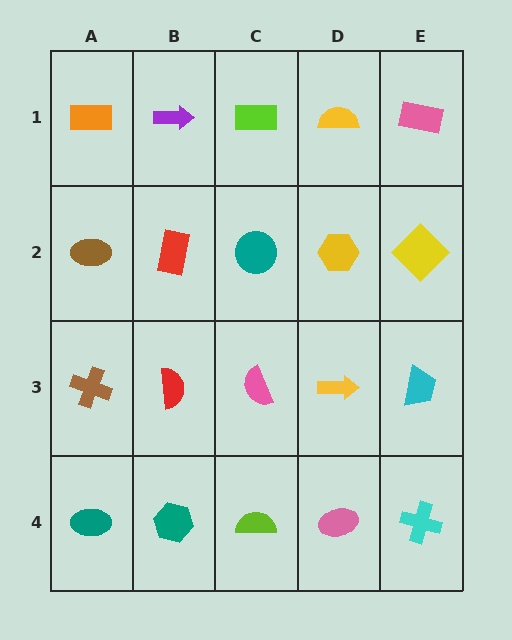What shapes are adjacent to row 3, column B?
A red rectangle (row 2, column B), a teal hexagon (row 4, column B), a brown cross (row 3, column A), a pink semicircle (row 3, column C).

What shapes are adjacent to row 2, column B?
A purple arrow (row 1, column B), a red semicircle (row 3, column B), a brown ellipse (row 2, column A), a teal circle (row 2, column C).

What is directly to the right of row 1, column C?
A yellow semicircle.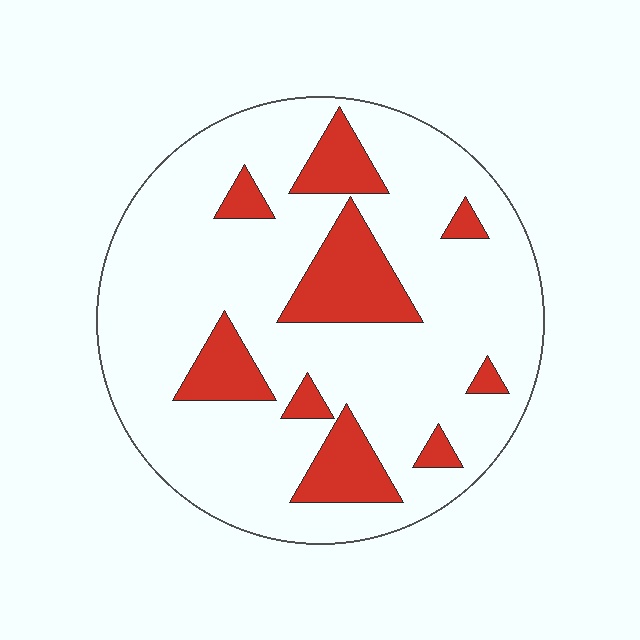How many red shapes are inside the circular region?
9.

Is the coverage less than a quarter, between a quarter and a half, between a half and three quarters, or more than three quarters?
Less than a quarter.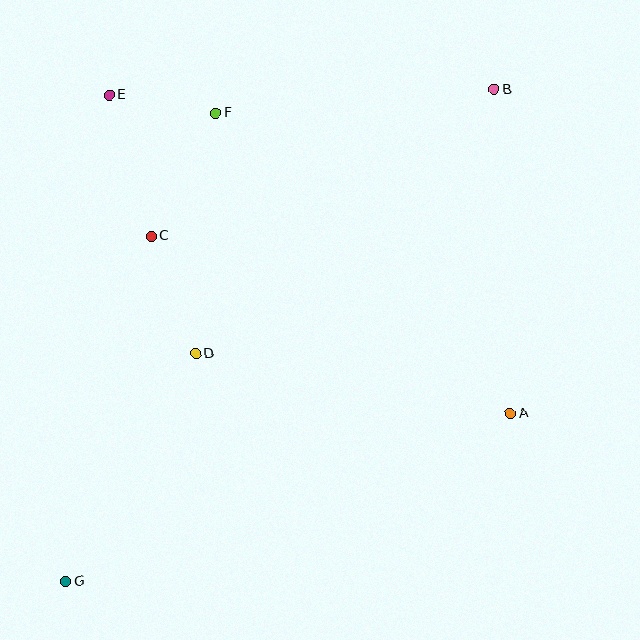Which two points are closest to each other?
Points E and F are closest to each other.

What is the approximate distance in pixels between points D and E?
The distance between D and E is approximately 273 pixels.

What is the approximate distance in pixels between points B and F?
The distance between B and F is approximately 279 pixels.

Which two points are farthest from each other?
Points B and G are farthest from each other.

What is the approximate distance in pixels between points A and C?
The distance between A and C is approximately 400 pixels.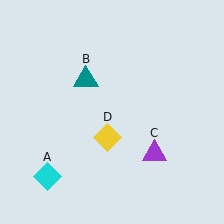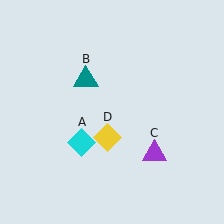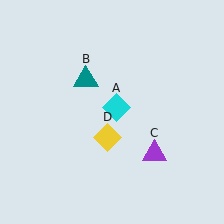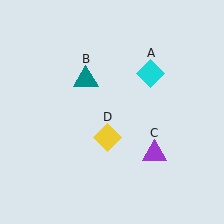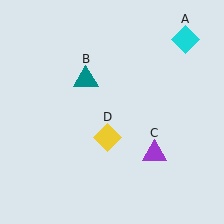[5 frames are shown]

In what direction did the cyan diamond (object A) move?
The cyan diamond (object A) moved up and to the right.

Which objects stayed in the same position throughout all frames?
Teal triangle (object B) and purple triangle (object C) and yellow diamond (object D) remained stationary.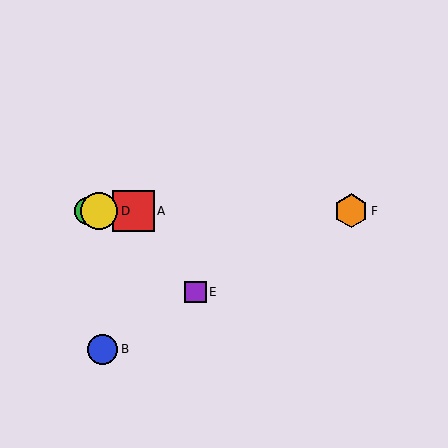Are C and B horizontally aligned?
No, C is at y≈211 and B is at y≈349.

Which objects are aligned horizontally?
Objects A, C, D, F are aligned horizontally.